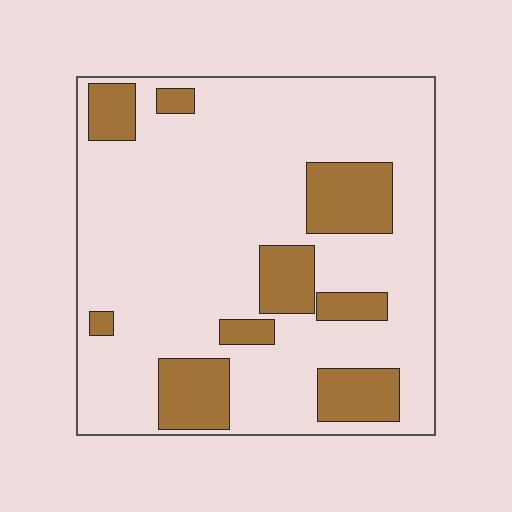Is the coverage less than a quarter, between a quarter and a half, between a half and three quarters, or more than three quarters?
Less than a quarter.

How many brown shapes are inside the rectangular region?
9.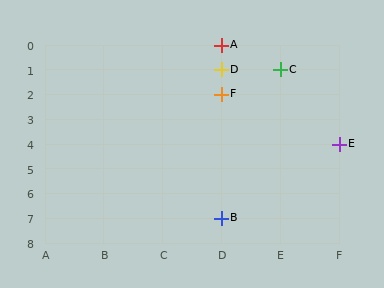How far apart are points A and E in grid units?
Points A and E are 2 columns and 4 rows apart (about 4.5 grid units diagonally).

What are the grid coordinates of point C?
Point C is at grid coordinates (E, 1).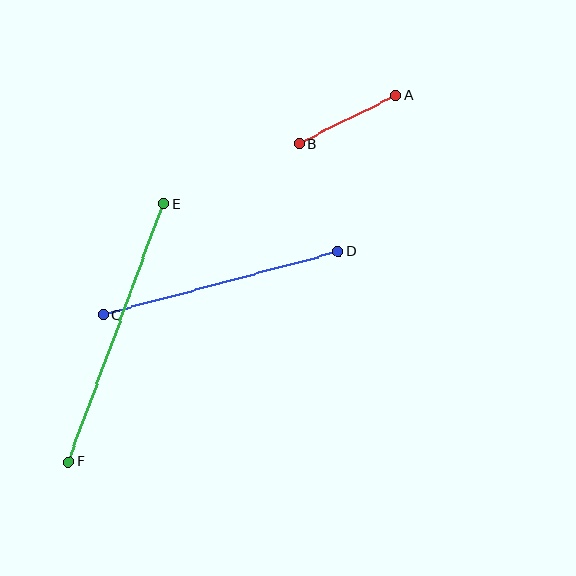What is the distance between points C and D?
The distance is approximately 243 pixels.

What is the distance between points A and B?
The distance is approximately 108 pixels.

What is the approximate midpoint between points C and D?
The midpoint is at approximately (221, 283) pixels.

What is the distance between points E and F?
The distance is approximately 275 pixels.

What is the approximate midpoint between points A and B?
The midpoint is at approximately (347, 120) pixels.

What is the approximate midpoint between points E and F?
The midpoint is at approximately (116, 333) pixels.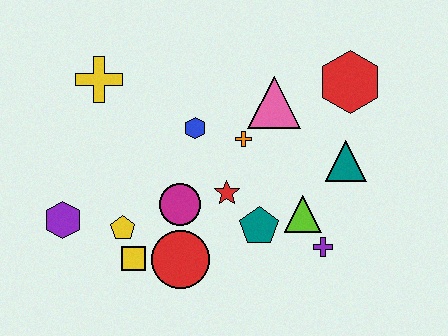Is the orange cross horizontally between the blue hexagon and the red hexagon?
Yes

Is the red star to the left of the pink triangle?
Yes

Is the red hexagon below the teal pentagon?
No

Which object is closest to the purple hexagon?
The yellow pentagon is closest to the purple hexagon.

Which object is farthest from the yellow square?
The red hexagon is farthest from the yellow square.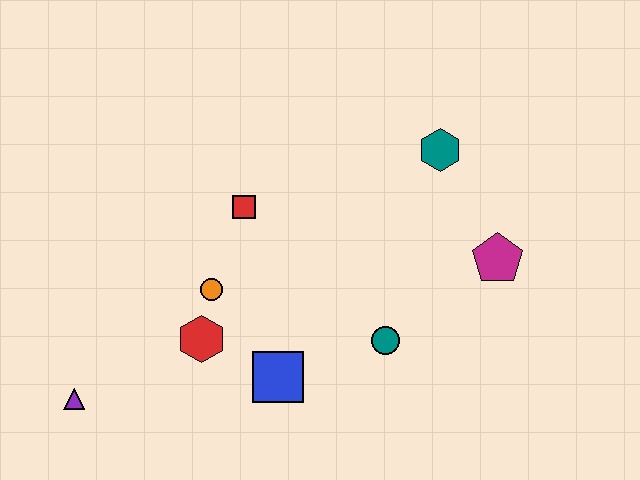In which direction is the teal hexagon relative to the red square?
The teal hexagon is to the right of the red square.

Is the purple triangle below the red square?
Yes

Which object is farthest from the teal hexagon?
The purple triangle is farthest from the teal hexagon.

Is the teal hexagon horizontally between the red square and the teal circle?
No